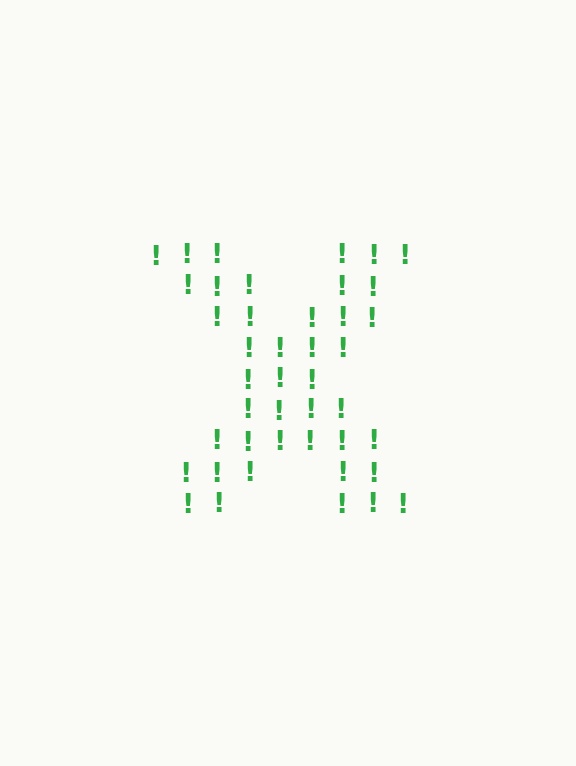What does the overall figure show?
The overall figure shows the letter X.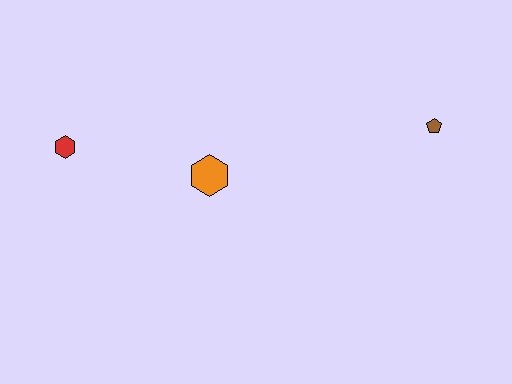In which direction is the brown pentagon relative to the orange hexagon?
The brown pentagon is to the right of the orange hexagon.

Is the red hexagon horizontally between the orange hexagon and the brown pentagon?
No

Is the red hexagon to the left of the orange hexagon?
Yes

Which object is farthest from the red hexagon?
The brown pentagon is farthest from the red hexagon.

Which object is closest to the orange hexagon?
The red hexagon is closest to the orange hexagon.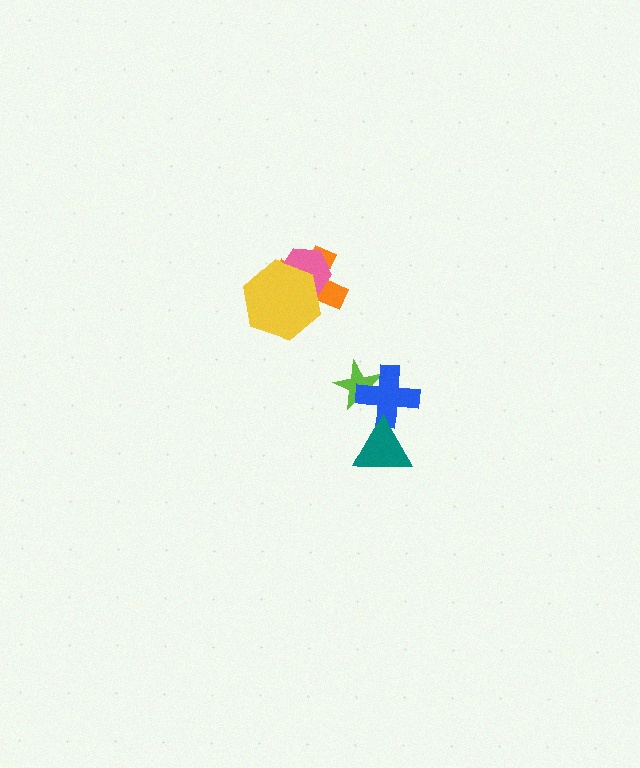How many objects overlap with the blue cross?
2 objects overlap with the blue cross.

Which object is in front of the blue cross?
The teal triangle is in front of the blue cross.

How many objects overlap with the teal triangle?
1 object overlaps with the teal triangle.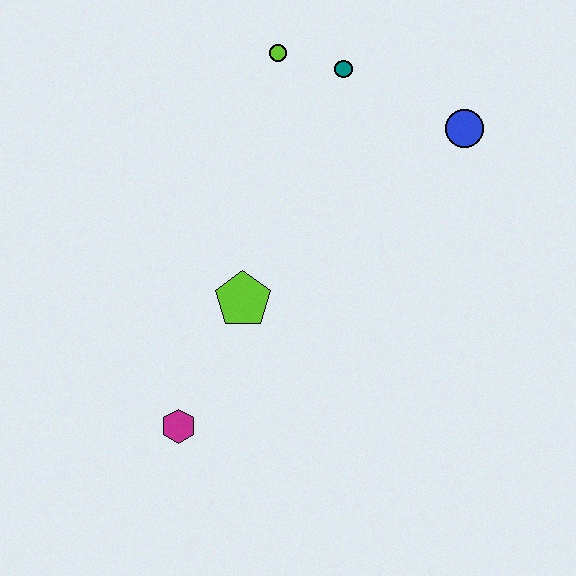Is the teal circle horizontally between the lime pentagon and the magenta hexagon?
No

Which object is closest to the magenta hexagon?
The lime pentagon is closest to the magenta hexagon.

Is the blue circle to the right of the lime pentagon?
Yes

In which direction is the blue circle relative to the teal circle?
The blue circle is to the right of the teal circle.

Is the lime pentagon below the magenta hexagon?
No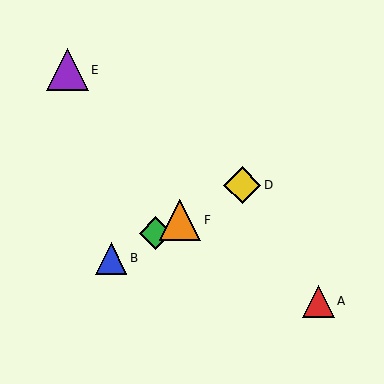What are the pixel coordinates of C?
Object C is at (156, 233).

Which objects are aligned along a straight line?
Objects B, C, D, F are aligned along a straight line.